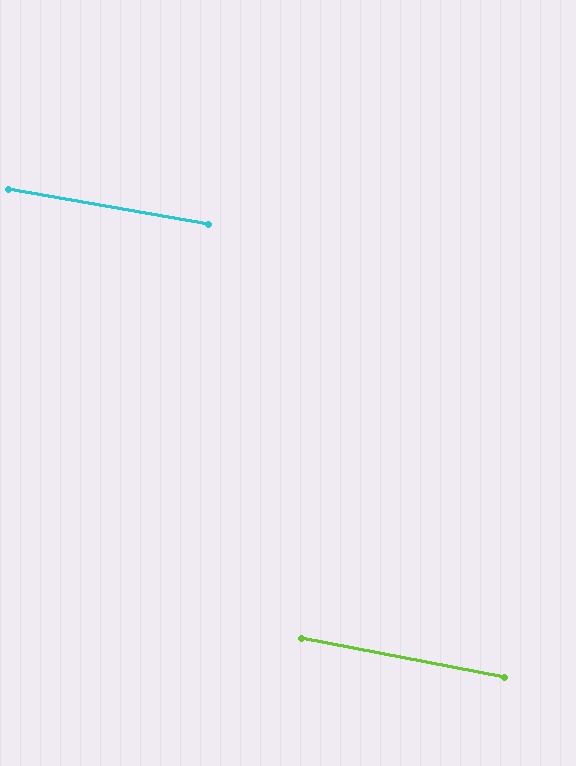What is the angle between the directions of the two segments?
Approximately 1 degree.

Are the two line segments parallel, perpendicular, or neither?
Parallel — their directions differ by only 0.9°.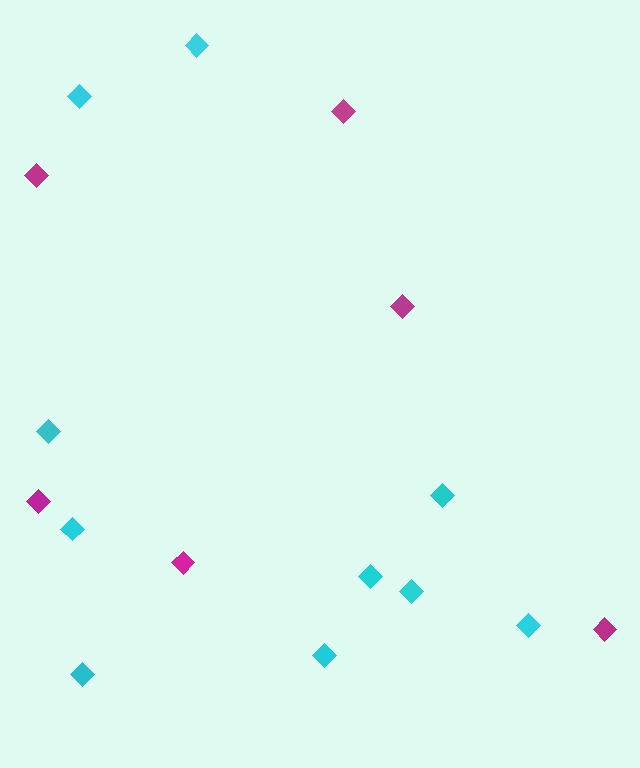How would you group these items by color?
There are 2 groups: one group of cyan diamonds (10) and one group of magenta diamonds (6).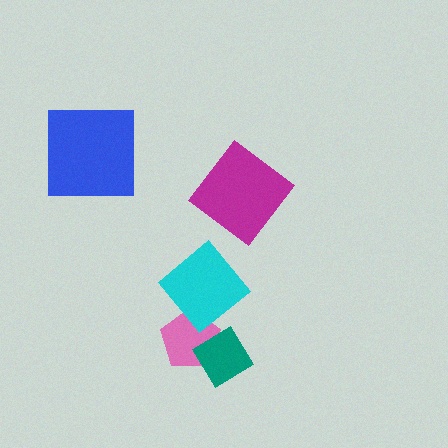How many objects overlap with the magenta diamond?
0 objects overlap with the magenta diamond.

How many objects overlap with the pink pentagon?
2 objects overlap with the pink pentagon.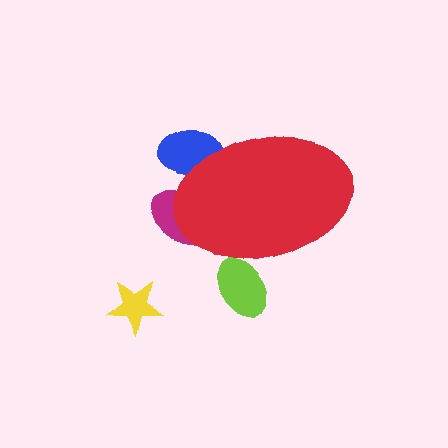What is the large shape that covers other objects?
A red ellipse.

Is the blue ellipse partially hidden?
Yes, the blue ellipse is partially hidden behind the red ellipse.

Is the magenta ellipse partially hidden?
Yes, the magenta ellipse is partially hidden behind the red ellipse.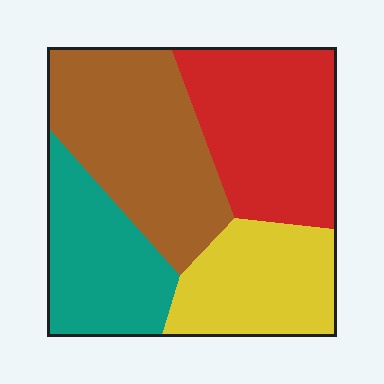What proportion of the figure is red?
Red covers about 30% of the figure.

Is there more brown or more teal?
Brown.